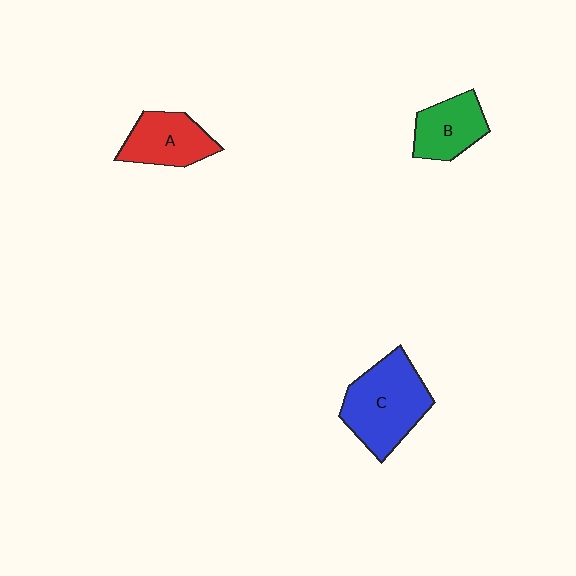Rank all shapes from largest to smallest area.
From largest to smallest: C (blue), A (red), B (green).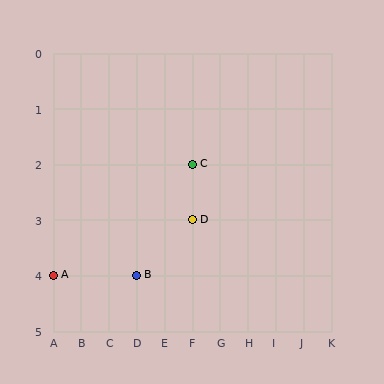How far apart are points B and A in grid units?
Points B and A are 3 columns apart.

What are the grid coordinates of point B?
Point B is at grid coordinates (D, 4).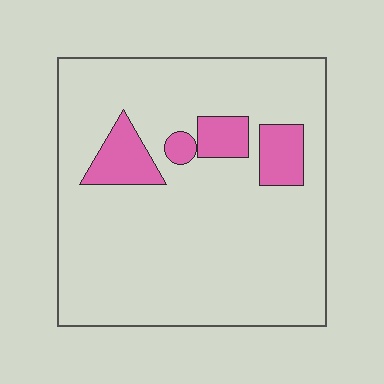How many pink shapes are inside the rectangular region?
4.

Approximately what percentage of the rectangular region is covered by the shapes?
Approximately 15%.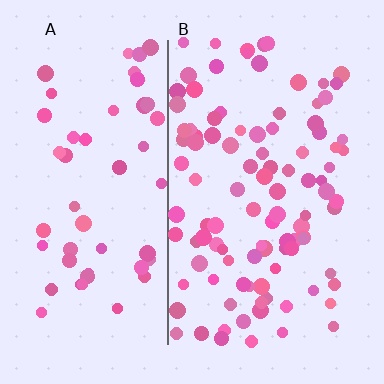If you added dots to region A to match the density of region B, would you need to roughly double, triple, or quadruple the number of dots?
Approximately double.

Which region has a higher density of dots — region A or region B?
B (the right).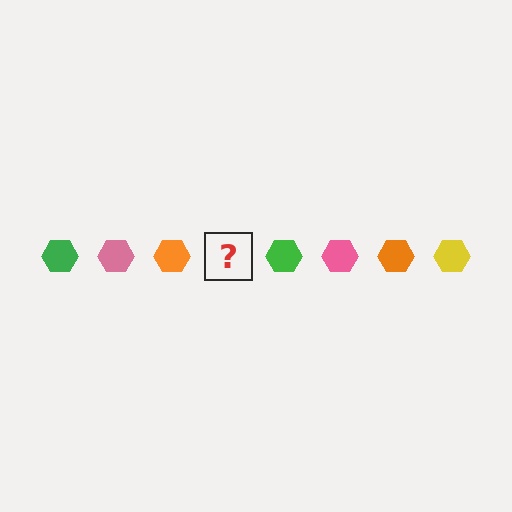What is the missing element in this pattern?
The missing element is a yellow hexagon.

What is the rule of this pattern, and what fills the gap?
The rule is that the pattern cycles through green, pink, orange, yellow hexagons. The gap should be filled with a yellow hexagon.